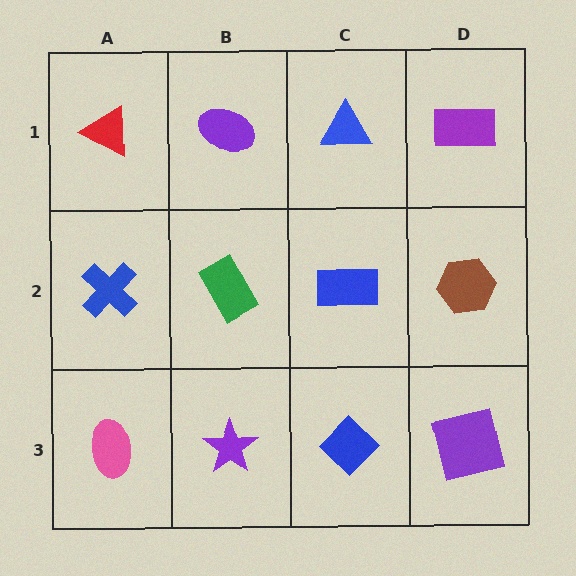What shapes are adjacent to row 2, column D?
A purple rectangle (row 1, column D), a purple square (row 3, column D), a blue rectangle (row 2, column C).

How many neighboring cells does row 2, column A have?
3.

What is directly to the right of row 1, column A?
A purple ellipse.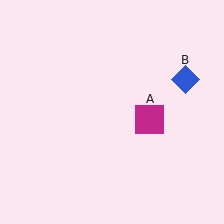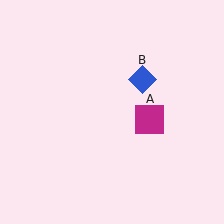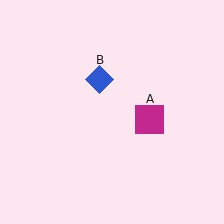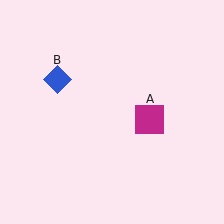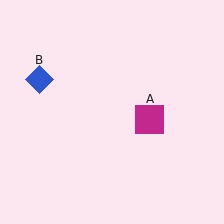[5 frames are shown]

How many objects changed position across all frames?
1 object changed position: blue diamond (object B).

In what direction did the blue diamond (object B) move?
The blue diamond (object B) moved left.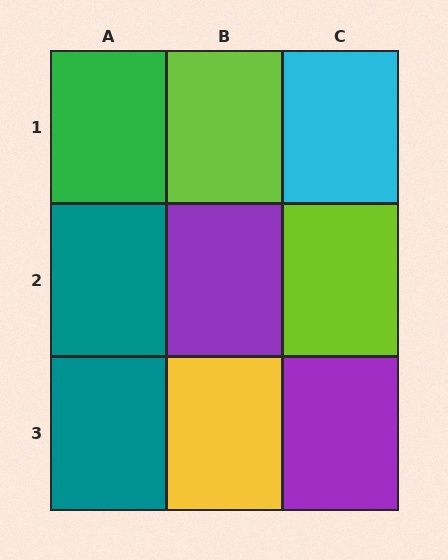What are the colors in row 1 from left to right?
Green, lime, cyan.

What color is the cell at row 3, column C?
Purple.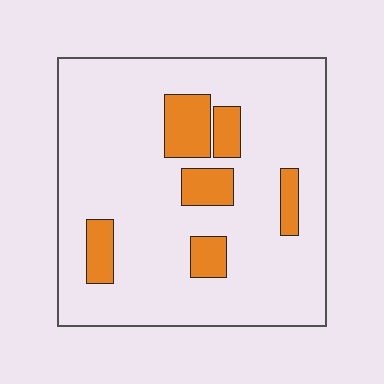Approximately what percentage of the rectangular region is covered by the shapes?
Approximately 15%.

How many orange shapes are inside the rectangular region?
6.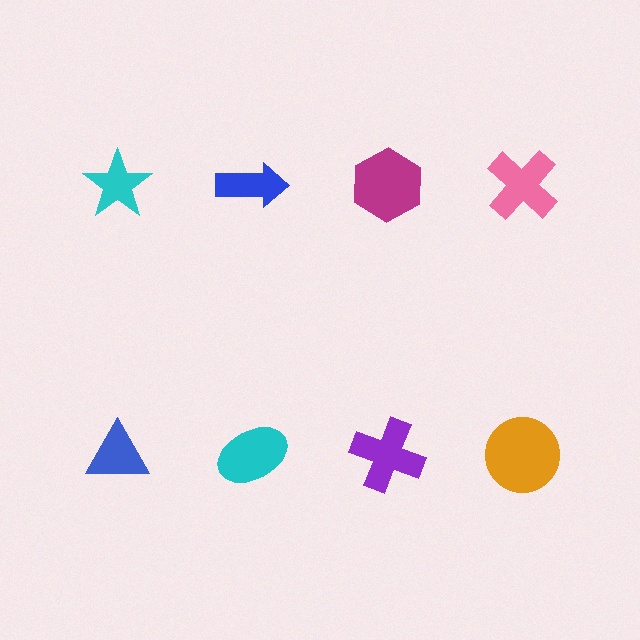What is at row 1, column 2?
A blue arrow.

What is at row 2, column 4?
An orange circle.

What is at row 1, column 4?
A pink cross.